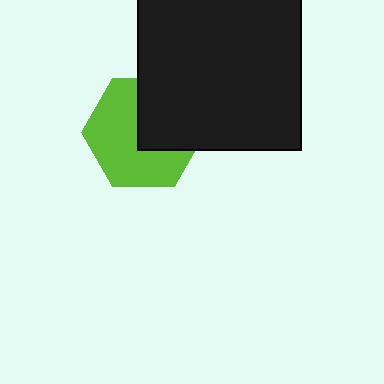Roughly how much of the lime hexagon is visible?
About half of it is visible (roughly 60%).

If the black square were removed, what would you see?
You would see the complete lime hexagon.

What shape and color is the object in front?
The object in front is a black square.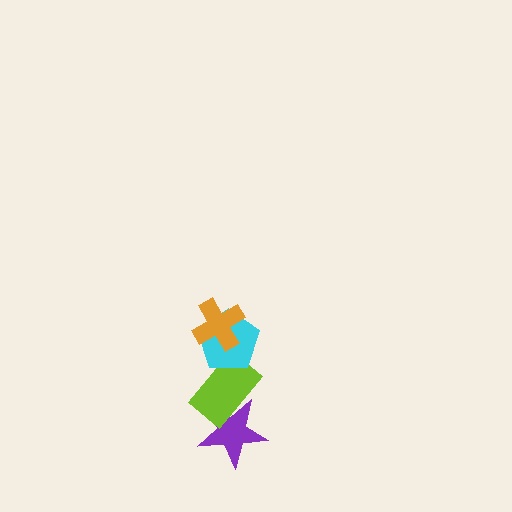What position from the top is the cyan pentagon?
The cyan pentagon is 2nd from the top.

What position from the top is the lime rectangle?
The lime rectangle is 3rd from the top.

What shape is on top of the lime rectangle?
The cyan pentagon is on top of the lime rectangle.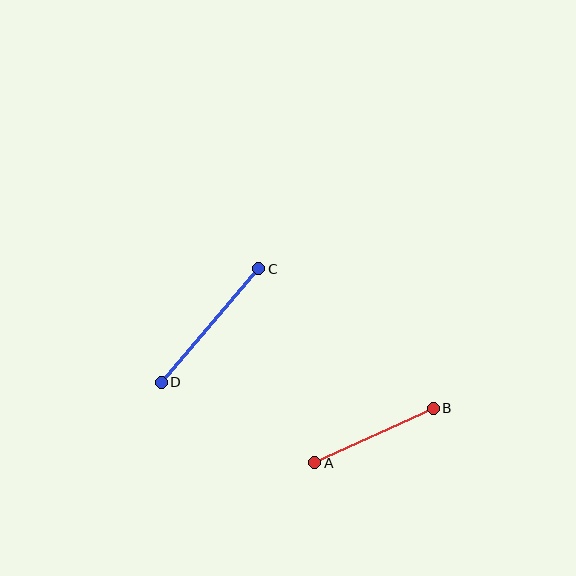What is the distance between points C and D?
The distance is approximately 149 pixels.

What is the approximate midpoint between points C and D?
The midpoint is at approximately (210, 326) pixels.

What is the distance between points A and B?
The distance is approximately 130 pixels.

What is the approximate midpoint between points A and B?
The midpoint is at approximately (374, 436) pixels.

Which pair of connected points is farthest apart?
Points C and D are farthest apart.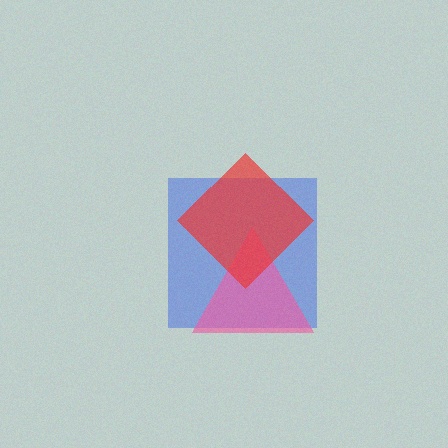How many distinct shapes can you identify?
There are 3 distinct shapes: a blue square, a pink triangle, a red diamond.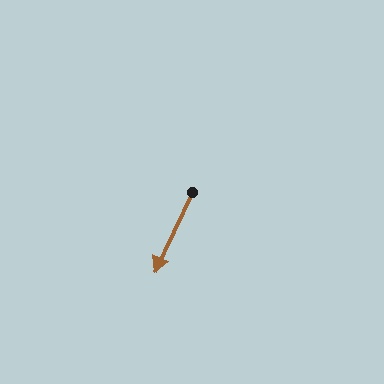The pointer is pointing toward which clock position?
Roughly 7 o'clock.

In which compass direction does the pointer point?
Southwest.